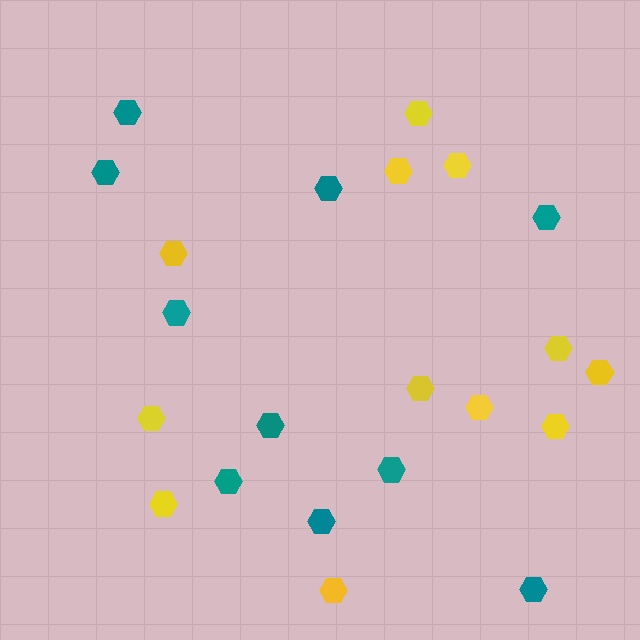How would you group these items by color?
There are 2 groups: one group of teal hexagons (10) and one group of yellow hexagons (12).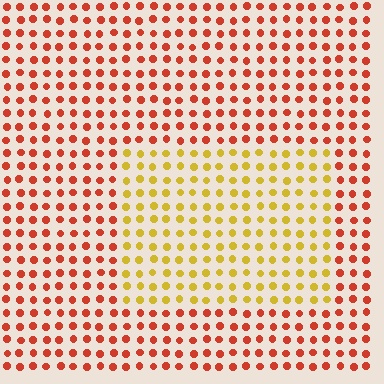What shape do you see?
I see a rectangle.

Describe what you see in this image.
The image is filled with small red elements in a uniform arrangement. A rectangle-shaped region is visible where the elements are tinted to a slightly different hue, forming a subtle color boundary.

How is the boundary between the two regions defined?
The boundary is defined purely by a slight shift in hue (about 45 degrees). Spacing, size, and orientation are identical on both sides.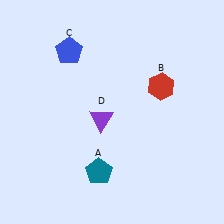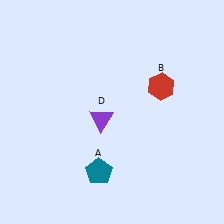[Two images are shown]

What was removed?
The blue pentagon (C) was removed in Image 2.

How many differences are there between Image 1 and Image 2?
There is 1 difference between the two images.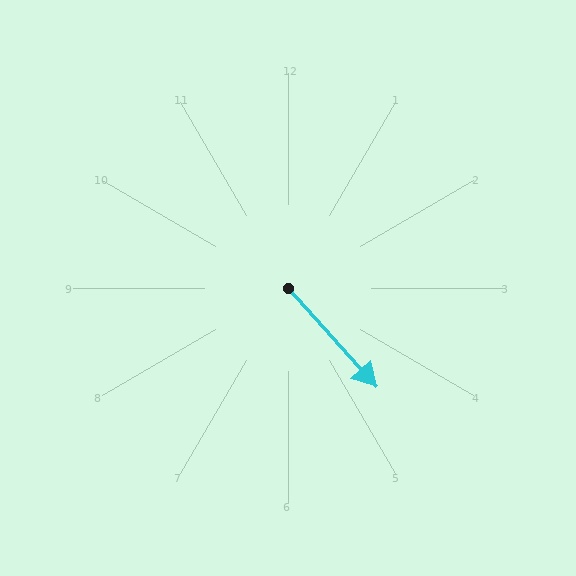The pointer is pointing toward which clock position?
Roughly 5 o'clock.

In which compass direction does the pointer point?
Southeast.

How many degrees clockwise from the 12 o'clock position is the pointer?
Approximately 138 degrees.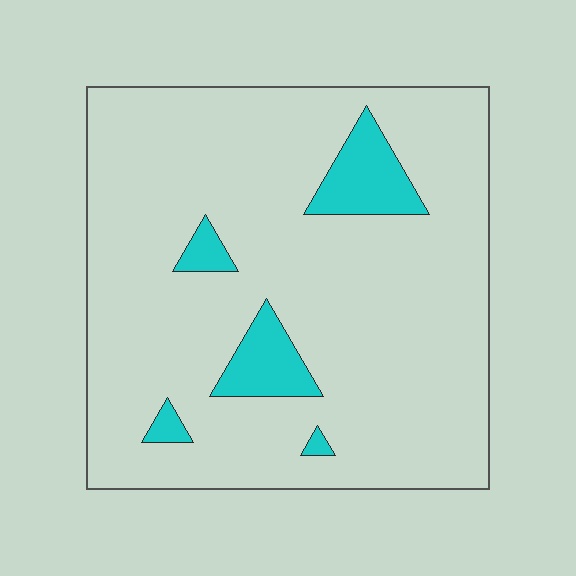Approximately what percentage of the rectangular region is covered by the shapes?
Approximately 10%.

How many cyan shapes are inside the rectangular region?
5.